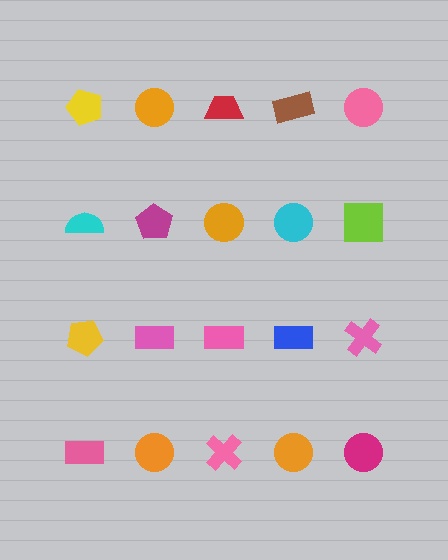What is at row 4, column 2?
An orange circle.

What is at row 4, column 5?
A magenta circle.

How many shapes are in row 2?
5 shapes.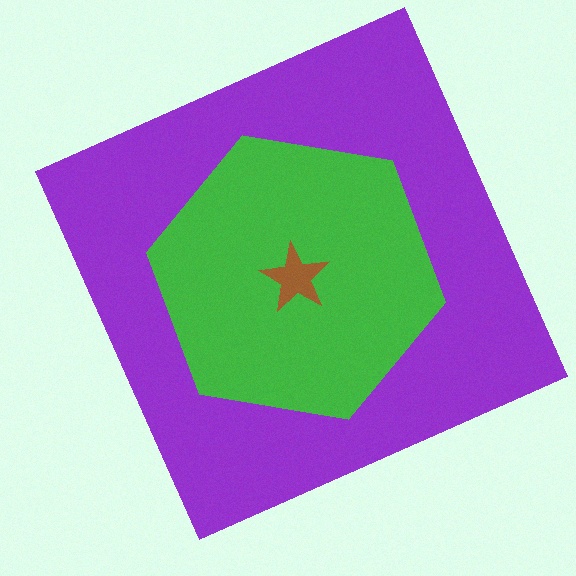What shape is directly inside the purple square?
The green hexagon.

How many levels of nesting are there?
3.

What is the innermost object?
The brown star.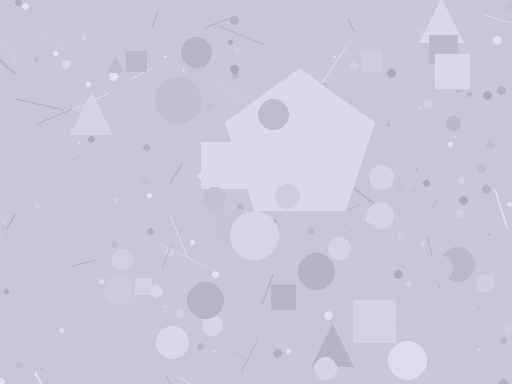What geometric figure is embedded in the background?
A pentagon is embedded in the background.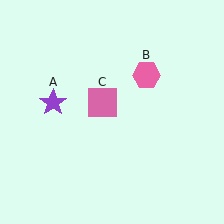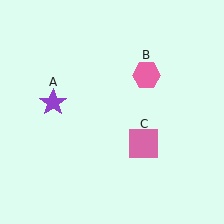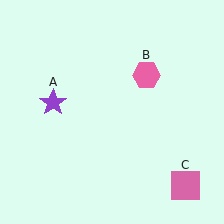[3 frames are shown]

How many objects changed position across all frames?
1 object changed position: pink square (object C).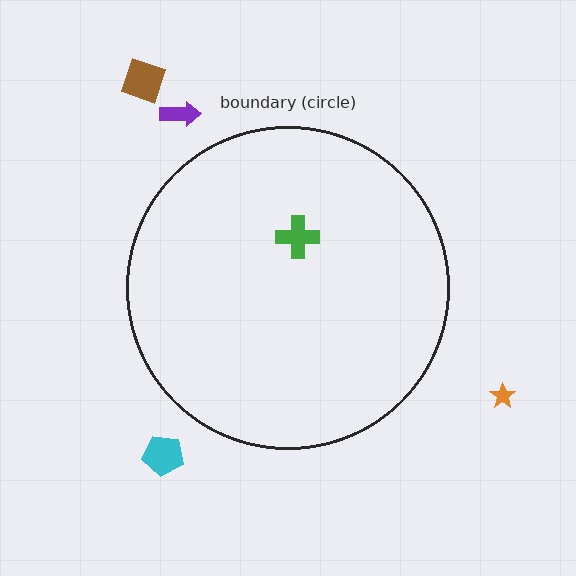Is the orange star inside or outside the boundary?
Outside.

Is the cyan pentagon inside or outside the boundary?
Outside.